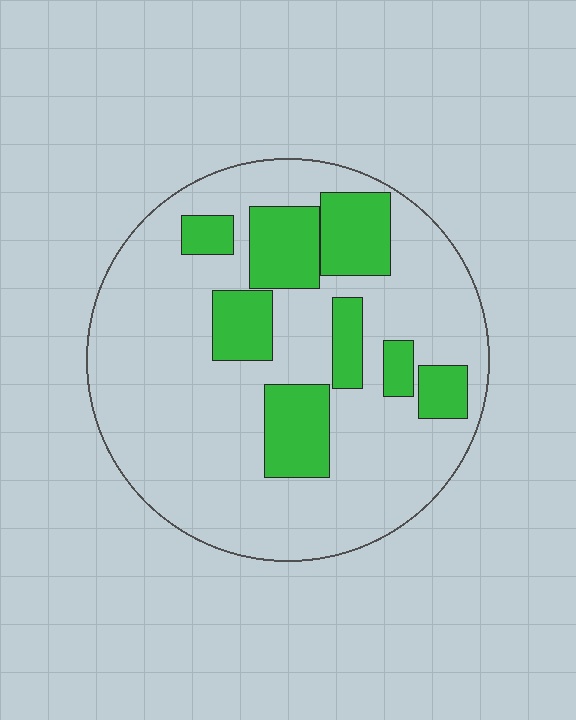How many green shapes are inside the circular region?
8.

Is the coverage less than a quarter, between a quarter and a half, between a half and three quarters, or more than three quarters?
Less than a quarter.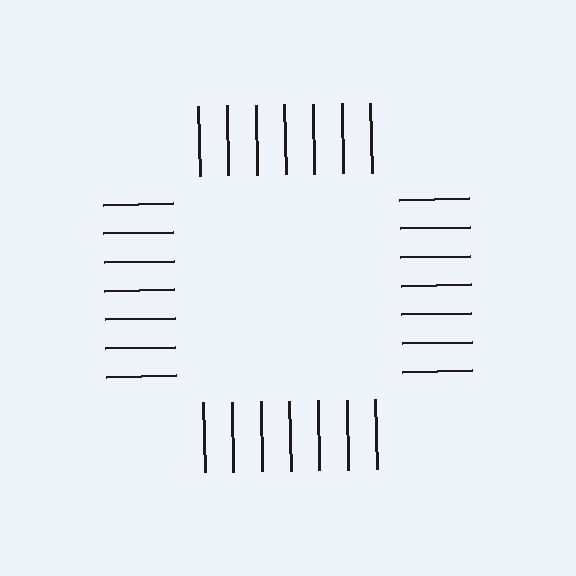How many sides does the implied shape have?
4 sides — the line-ends trace a square.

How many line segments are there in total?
28 — 7 along each of the 4 edges.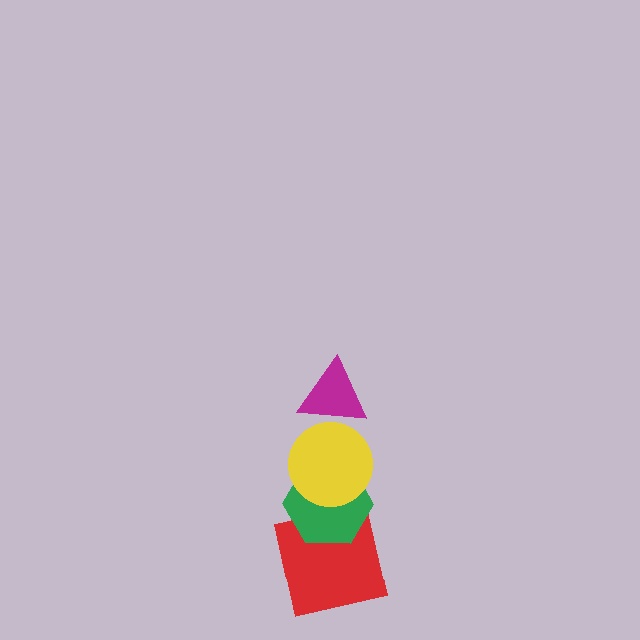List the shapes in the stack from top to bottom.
From top to bottom: the magenta triangle, the yellow circle, the green hexagon, the red square.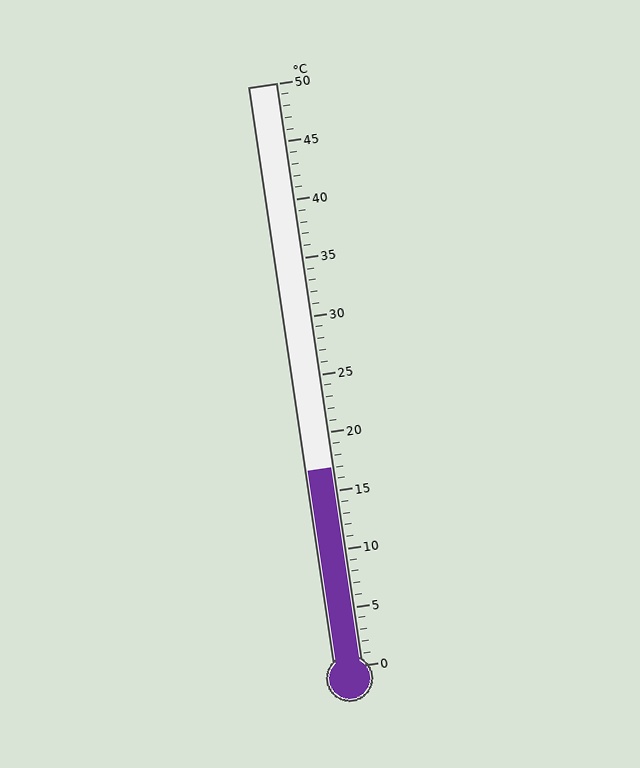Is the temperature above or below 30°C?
The temperature is below 30°C.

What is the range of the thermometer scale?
The thermometer scale ranges from 0°C to 50°C.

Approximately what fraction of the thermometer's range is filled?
The thermometer is filled to approximately 35% of its range.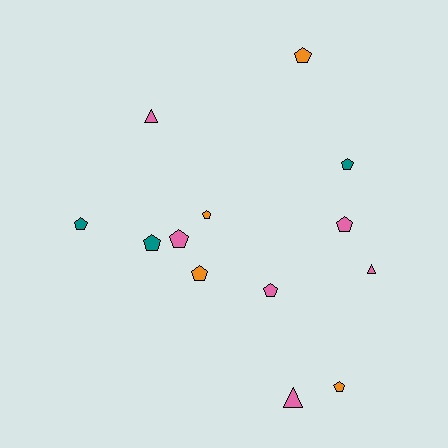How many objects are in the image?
There are 13 objects.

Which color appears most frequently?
Pink, with 6 objects.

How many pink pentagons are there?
There are 3 pink pentagons.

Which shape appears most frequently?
Pentagon, with 10 objects.